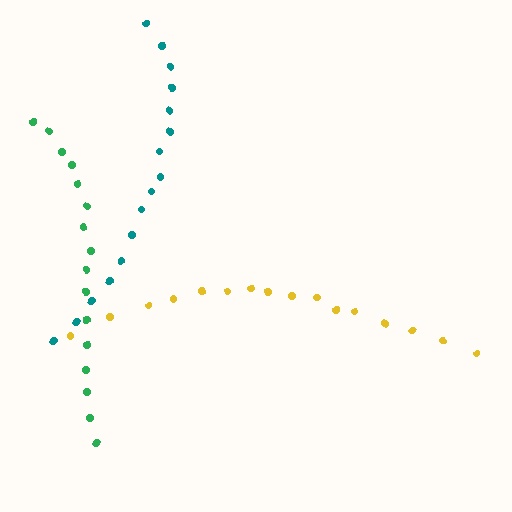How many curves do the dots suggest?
There are 3 distinct paths.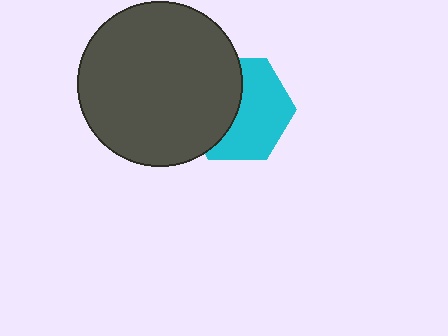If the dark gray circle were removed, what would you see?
You would see the complete cyan hexagon.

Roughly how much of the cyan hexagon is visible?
About half of it is visible (roughly 55%).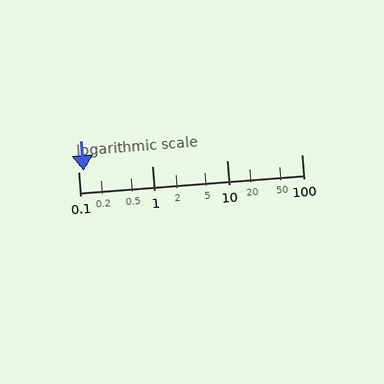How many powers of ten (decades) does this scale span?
The scale spans 3 decades, from 0.1 to 100.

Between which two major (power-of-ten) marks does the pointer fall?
The pointer is between 0.1 and 1.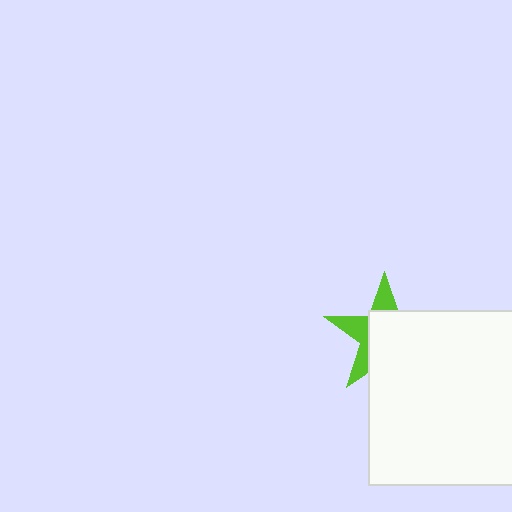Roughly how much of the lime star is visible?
A small part of it is visible (roughly 35%).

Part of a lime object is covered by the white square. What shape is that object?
It is a star.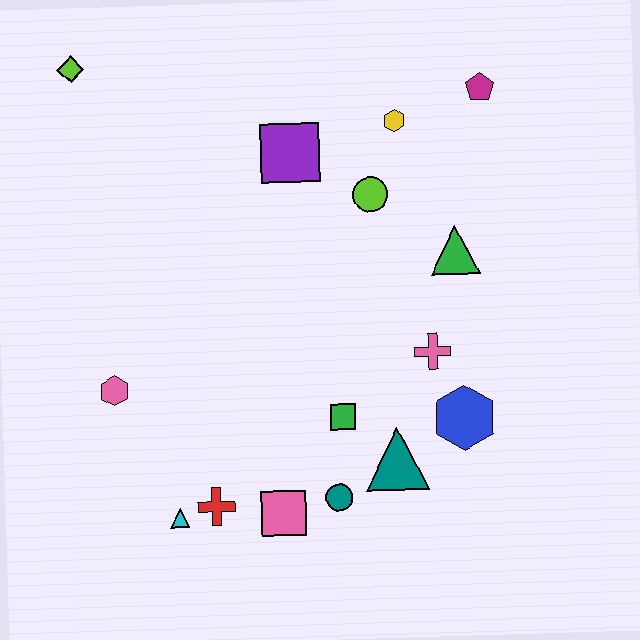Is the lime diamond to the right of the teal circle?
No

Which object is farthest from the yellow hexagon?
The cyan triangle is farthest from the yellow hexagon.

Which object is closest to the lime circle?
The yellow hexagon is closest to the lime circle.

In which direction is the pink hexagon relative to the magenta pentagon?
The pink hexagon is to the left of the magenta pentagon.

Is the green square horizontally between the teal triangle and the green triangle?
No